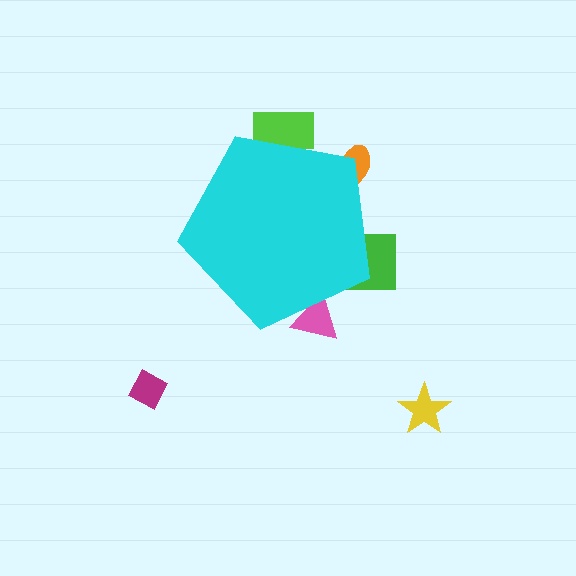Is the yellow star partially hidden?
No, the yellow star is fully visible.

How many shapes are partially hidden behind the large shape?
4 shapes are partially hidden.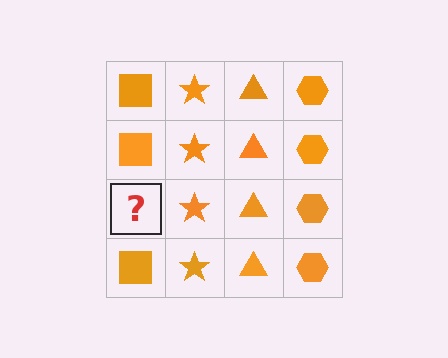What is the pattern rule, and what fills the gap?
The rule is that each column has a consistent shape. The gap should be filled with an orange square.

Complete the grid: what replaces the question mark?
The question mark should be replaced with an orange square.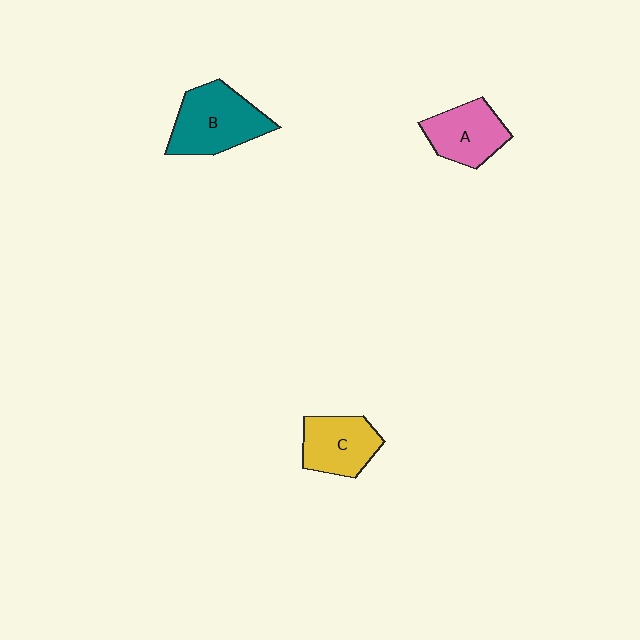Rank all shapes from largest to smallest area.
From largest to smallest: B (teal), C (yellow), A (pink).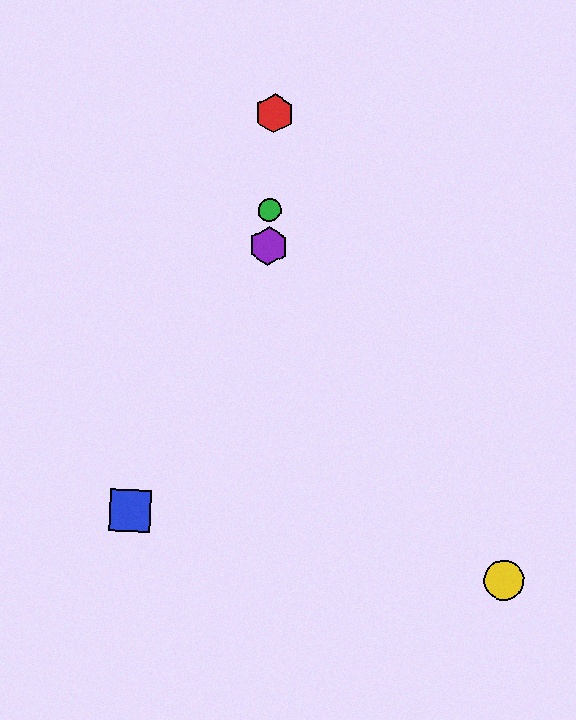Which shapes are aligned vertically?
The red hexagon, the green circle, the purple hexagon are aligned vertically.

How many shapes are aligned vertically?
3 shapes (the red hexagon, the green circle, the purple hexagon) are aligned vertically.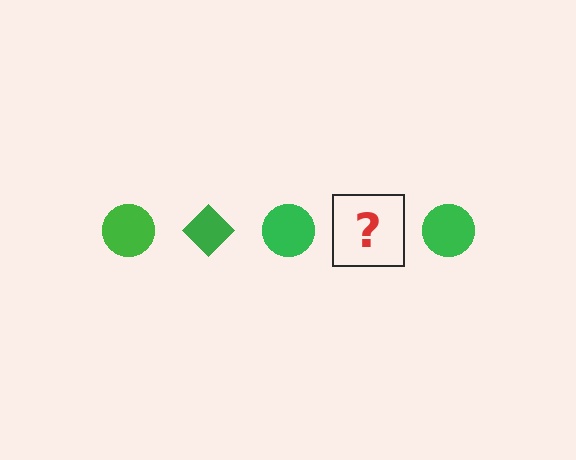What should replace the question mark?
The question mark should be replaced with a green diamond.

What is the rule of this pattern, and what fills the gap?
The rule is that the pattern cycles through circle, diamond shapes in green. The gap should be filled with a green diamond.